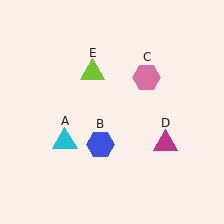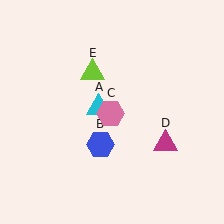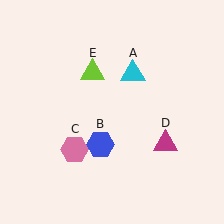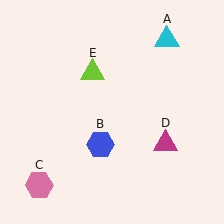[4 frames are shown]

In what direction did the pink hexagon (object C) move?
The pink hexagon (object C) moved down and to the left.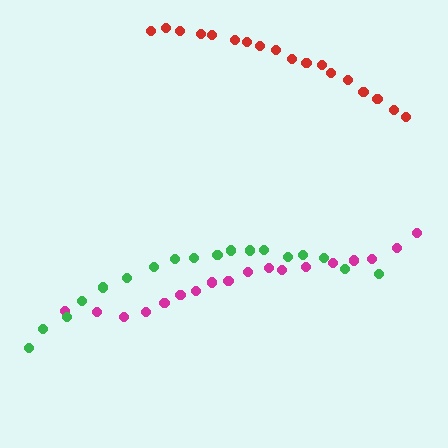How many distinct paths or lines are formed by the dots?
There are 3 distinct paths.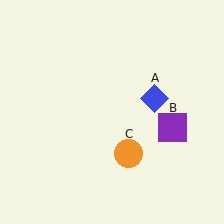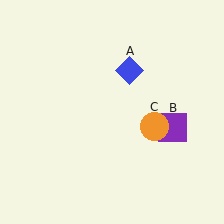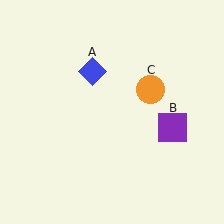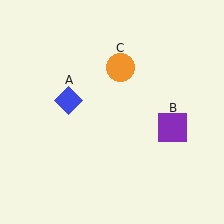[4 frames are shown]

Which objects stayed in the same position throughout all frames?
Purple square (object B) remained stationary.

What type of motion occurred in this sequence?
The blue diamond (object A), orange circle (object C) rotated counterclockwise around the center of the scene.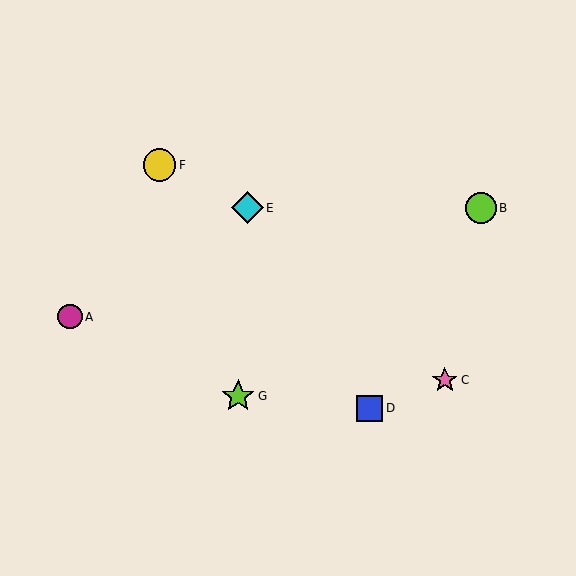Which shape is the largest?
The lime star (labeled G) is the largest.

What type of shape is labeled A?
Shape A is a magenta circle.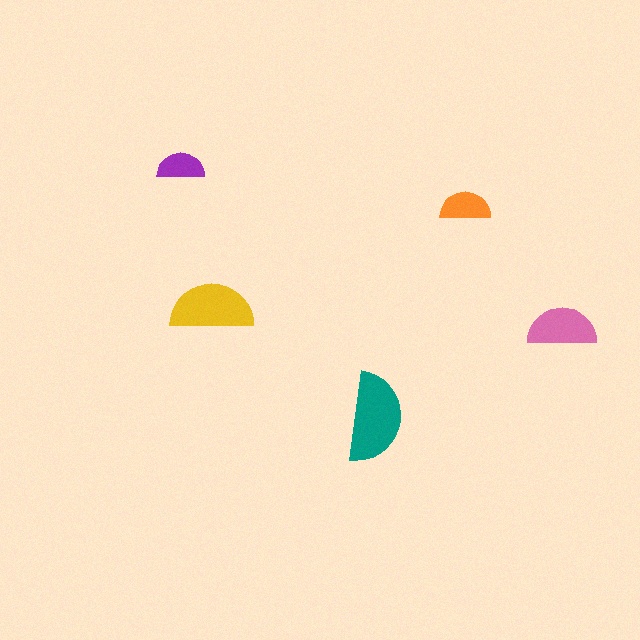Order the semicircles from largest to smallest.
the teal one, the yellow one, the pink one, the orange one, the purple one.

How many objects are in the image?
There are 5 objects in the image.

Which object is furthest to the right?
The pink semicircle is rightmost.